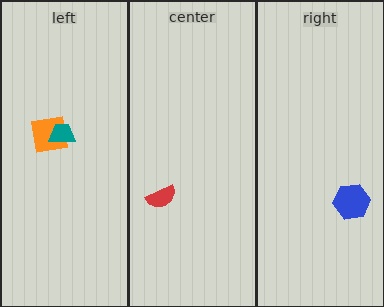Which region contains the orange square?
The left region.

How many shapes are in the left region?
2.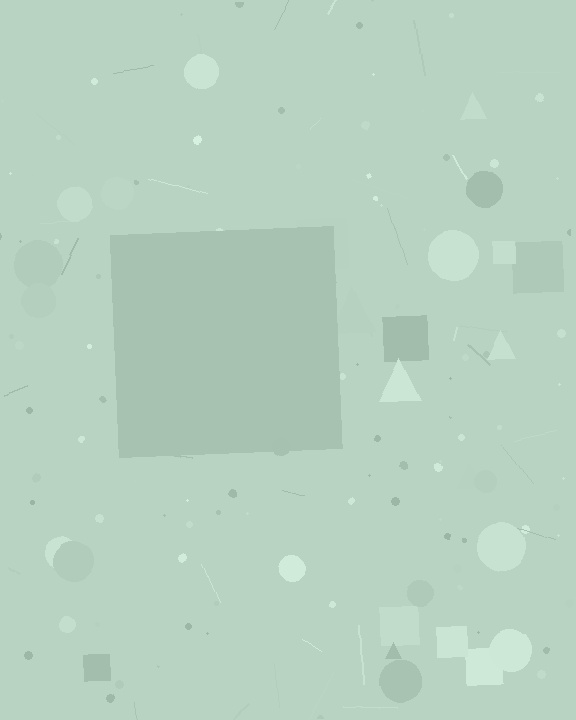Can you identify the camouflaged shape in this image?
The camouflaged shape is a square.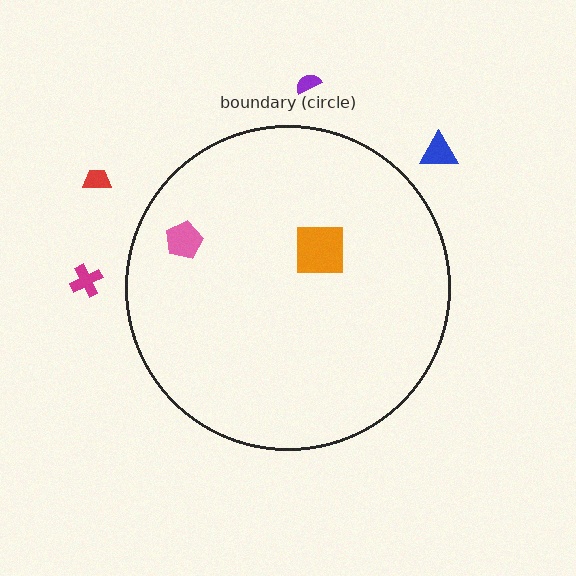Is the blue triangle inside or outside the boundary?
Outside.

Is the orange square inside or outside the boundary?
Inside.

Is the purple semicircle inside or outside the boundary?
Outside.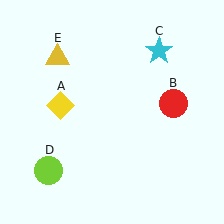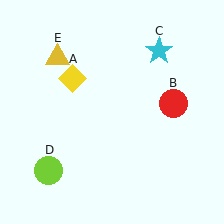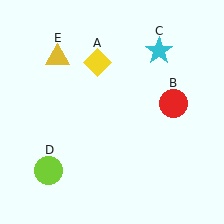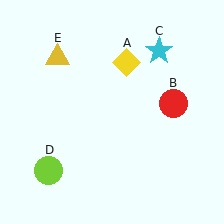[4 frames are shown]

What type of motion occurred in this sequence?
The yellow diamond (object A) rotated clockwise around the center of the scene.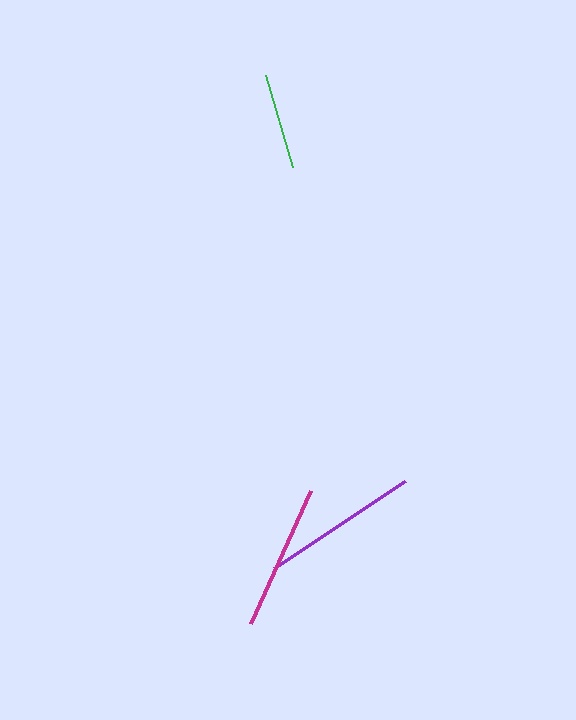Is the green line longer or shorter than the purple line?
The purple line is longer than the green line.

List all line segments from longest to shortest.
From longest to shortest: purple, magenta, green.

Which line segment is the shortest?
The green line is the shortest at approximately 96 pixels.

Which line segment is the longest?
The purple line is the longest at approximately 157 pixels.